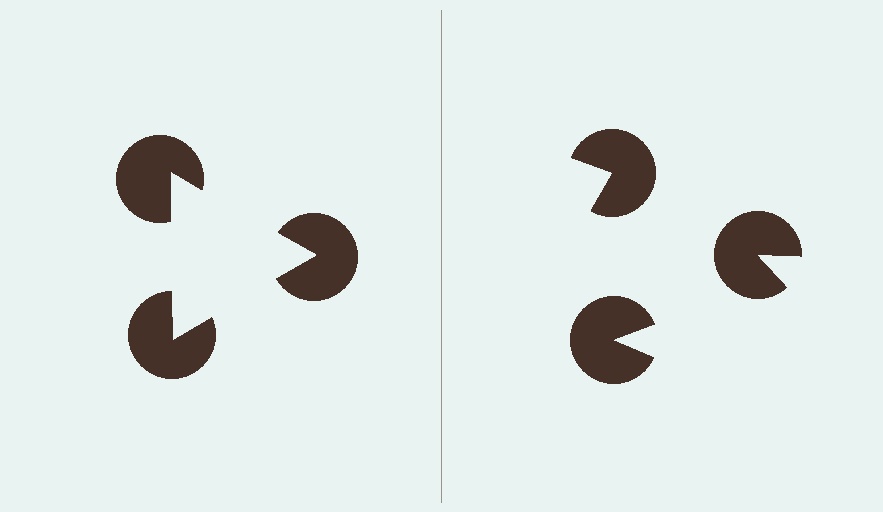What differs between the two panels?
The pac-man discs are positioned identically on both sides; only the wedge orientations differ. On the left they align to a triangle; on the right they are misaligned.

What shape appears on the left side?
An illusory triangle.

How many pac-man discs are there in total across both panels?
6 — 3 on each side.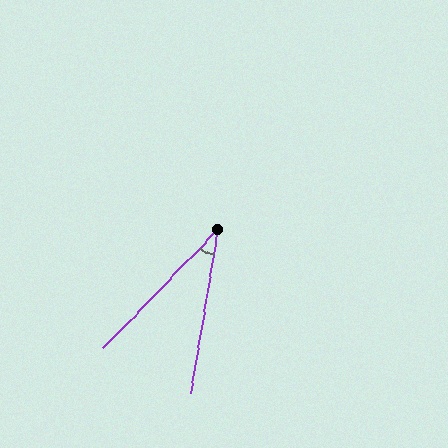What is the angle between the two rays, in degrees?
Approximately 35 degrees.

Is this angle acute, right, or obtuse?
It is acute.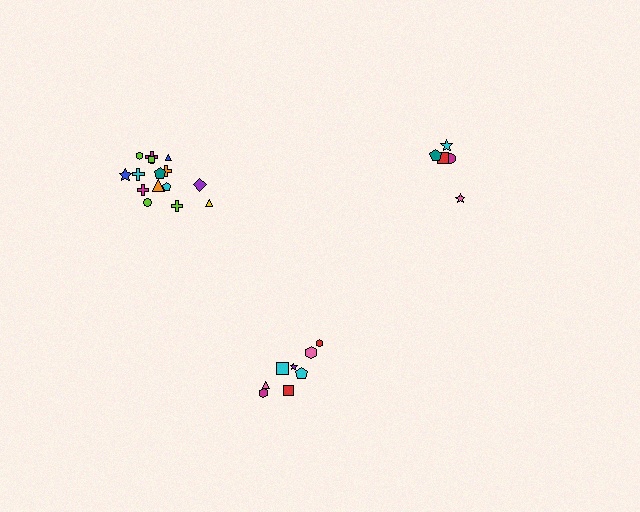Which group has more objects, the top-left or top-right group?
The top-left group.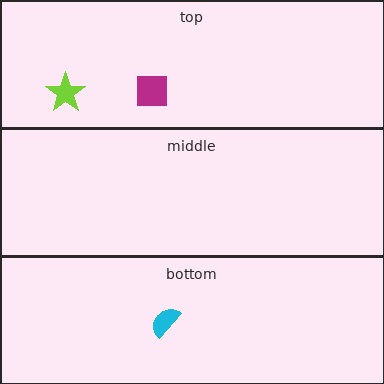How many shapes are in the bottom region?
1.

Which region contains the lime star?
The top region.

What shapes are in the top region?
The magenta square, the lime star.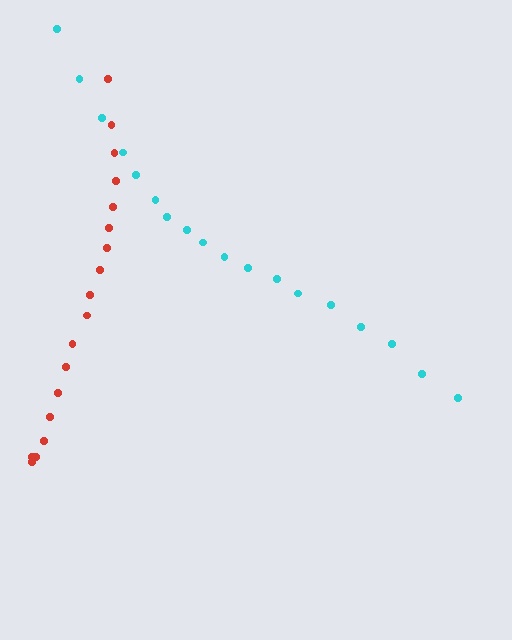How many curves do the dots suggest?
There are 2 distinct paths.